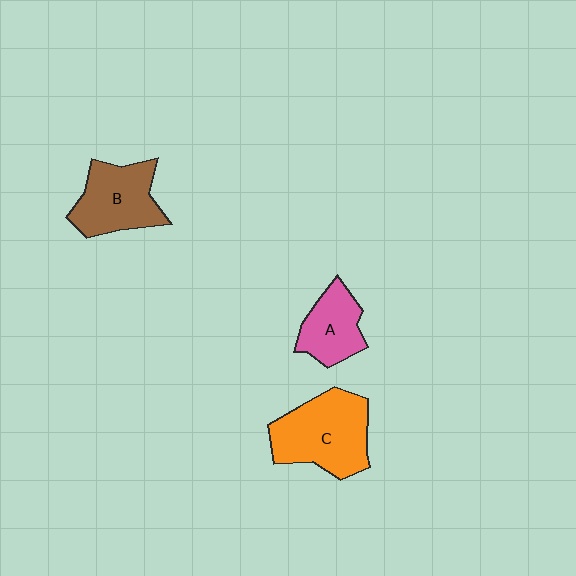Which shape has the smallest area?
Shape A (pink).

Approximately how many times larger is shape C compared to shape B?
Approximately 1.2 times.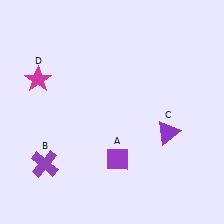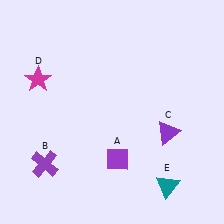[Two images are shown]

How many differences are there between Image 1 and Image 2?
There is 1 difference between the two images.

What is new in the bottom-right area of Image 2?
A teal triangle (E) was added in the bottom-right area of Image 2.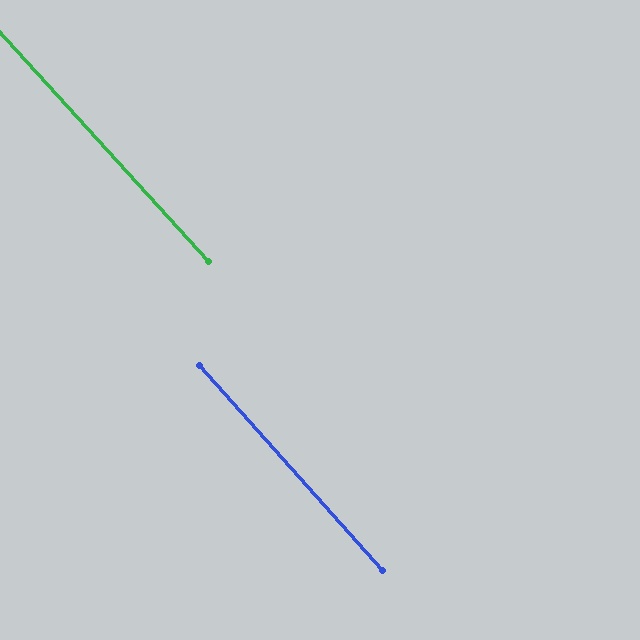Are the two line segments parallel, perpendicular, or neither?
Parallel — their directions differ by only 0.7°.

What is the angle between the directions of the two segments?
Approximately 1 degree.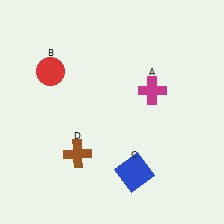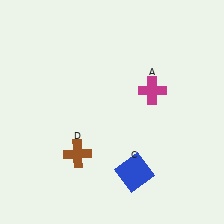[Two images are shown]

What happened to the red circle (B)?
The red circle (B) was removed in Image 2. It was in the top-left area of Image 1.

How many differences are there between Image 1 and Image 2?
There is 1 difference between the two images.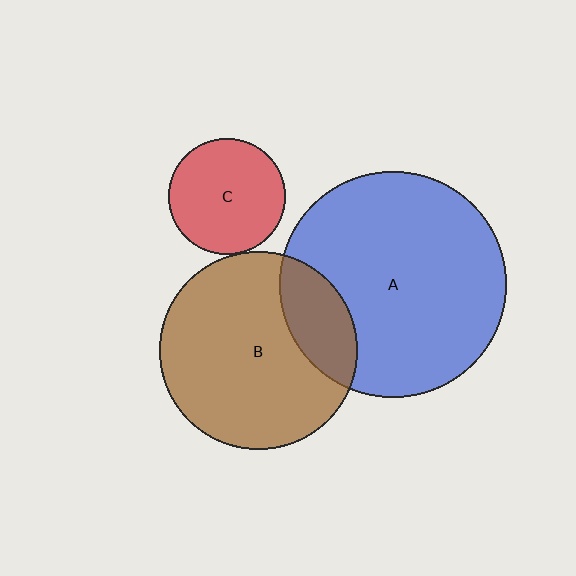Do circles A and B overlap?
Yes.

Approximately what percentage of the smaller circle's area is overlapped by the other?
Approximately 20%.